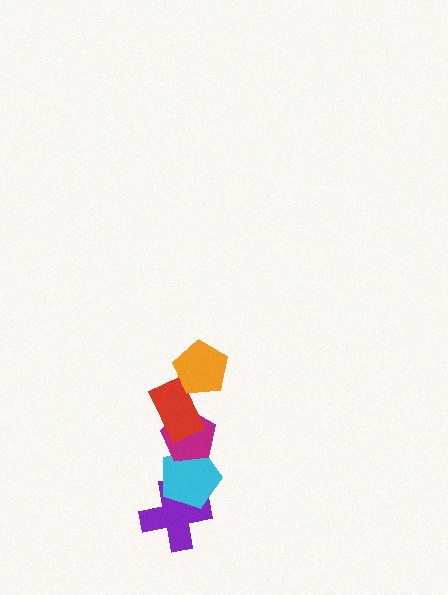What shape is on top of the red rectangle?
The orange pentagon is on top of the red rectangle.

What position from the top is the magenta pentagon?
The magenta pentagon is 3rd from the top.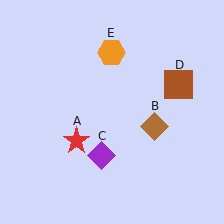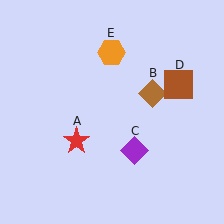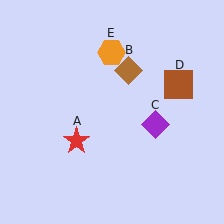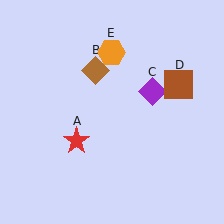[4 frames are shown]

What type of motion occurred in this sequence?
The brown diamond (object B), purple diamond (object C) rotated counterclockwise around the center of the scene.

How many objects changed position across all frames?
2 objects changed position: brown diamond (object B), purple diamond (object C).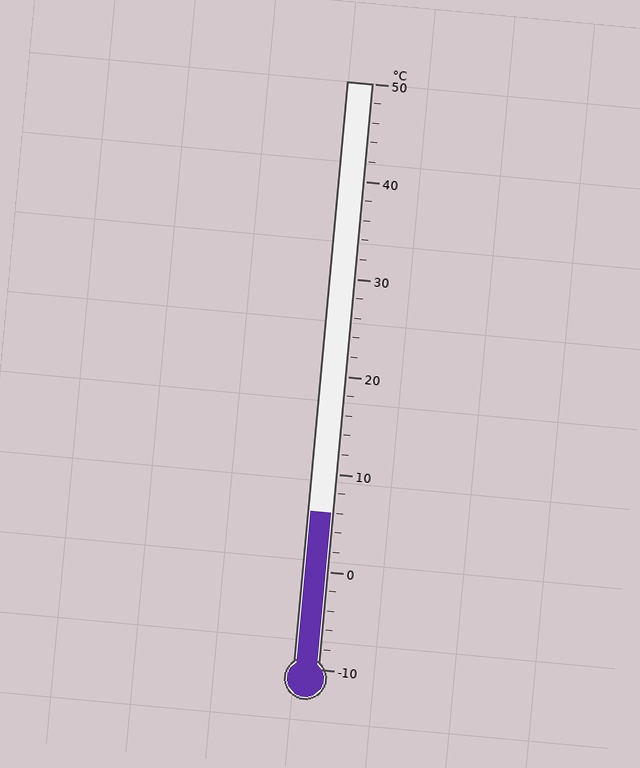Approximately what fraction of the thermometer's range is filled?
The thermometer is filled to approximately 25% of its range.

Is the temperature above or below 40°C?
The temperature is below 40°C.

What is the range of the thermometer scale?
The thermometer scale ranges from -10°C to 50°C.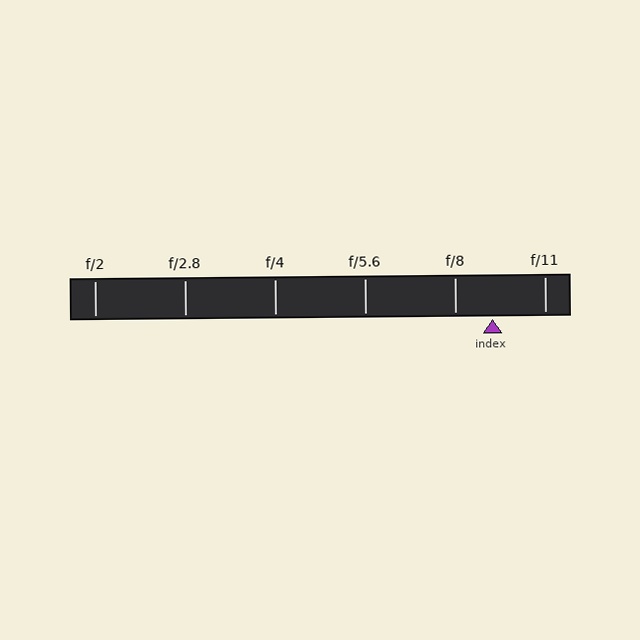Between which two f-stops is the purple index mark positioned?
The index mark is between f/8 and f/11.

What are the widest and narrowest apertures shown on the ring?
The widest aperture shown is f/2 and the narrowest is f/11.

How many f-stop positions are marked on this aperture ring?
There are 6 f-stop positions marked.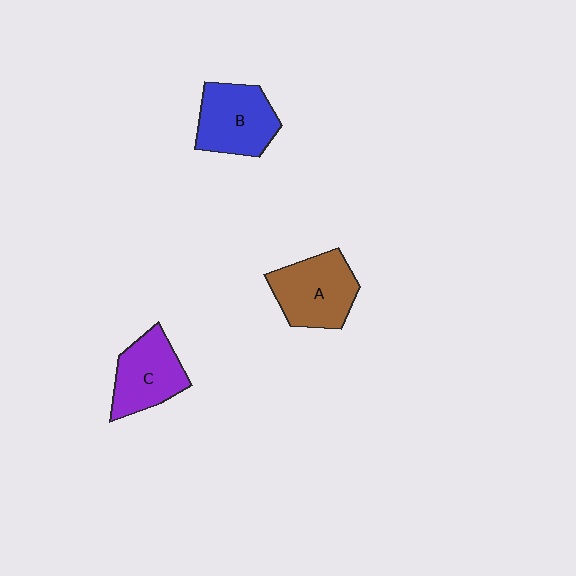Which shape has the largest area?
Shape A (brown).